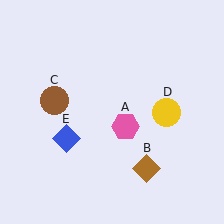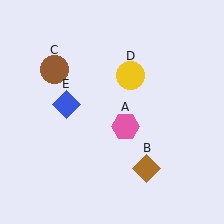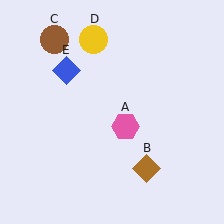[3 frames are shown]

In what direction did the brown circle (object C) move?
The brown circle (object C) moved up.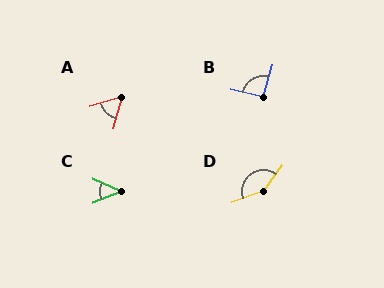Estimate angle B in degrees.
Approximately 93 degrees.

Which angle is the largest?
D, at approximately 147 degrees.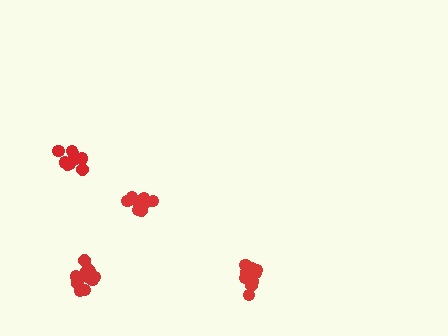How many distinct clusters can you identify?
There are 4 distinct clusters.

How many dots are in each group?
Group 1: 11 dots, Group 2: 12 dots, Group 3: 9 dots, Group 4: 9 dots (41 total).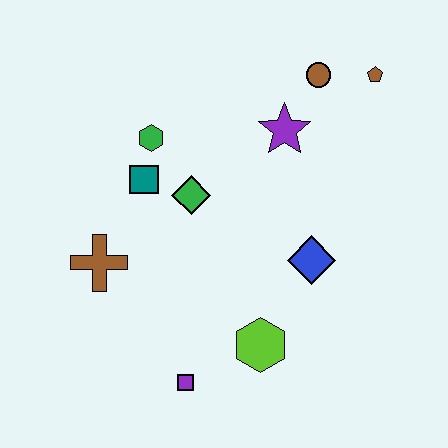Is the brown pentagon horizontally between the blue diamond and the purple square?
No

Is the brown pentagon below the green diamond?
No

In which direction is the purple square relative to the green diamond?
The purple square is below the green diamond.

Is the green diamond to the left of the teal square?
No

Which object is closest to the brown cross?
The teal square is closest to the brown cross.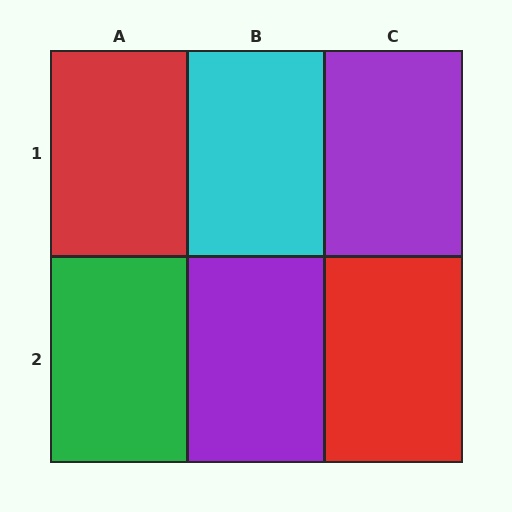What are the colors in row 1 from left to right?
Red, cyan, purple.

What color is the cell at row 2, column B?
Purple.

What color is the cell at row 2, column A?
Green.